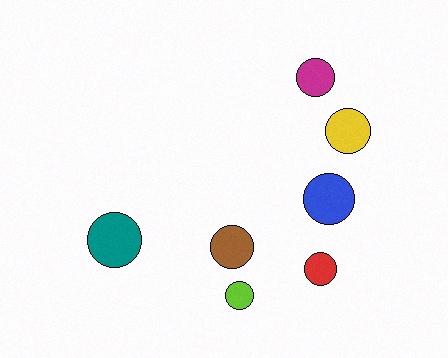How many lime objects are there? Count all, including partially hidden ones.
There is 1 lime object.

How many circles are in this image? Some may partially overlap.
There are 7 circles.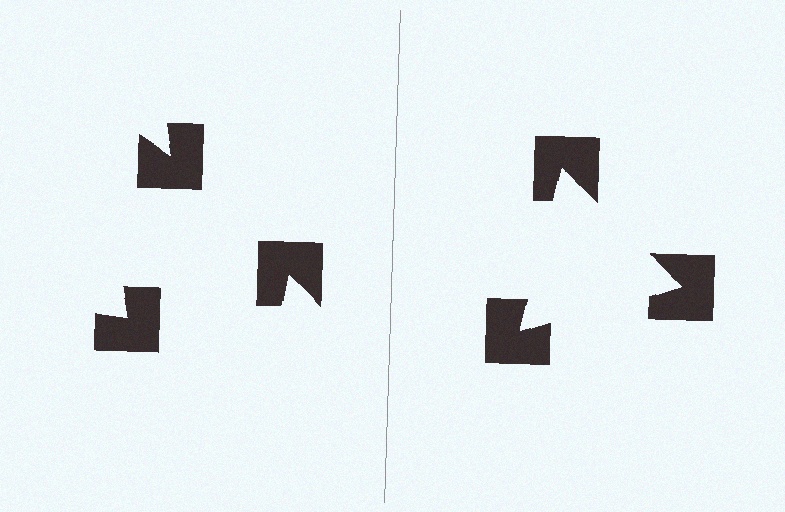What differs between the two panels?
The notched squares are positioned identically on both sides; only the wedge orientations differ. On the right they align to a triangle; on the left they are misaligned.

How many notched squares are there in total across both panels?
6 — 3 on each side.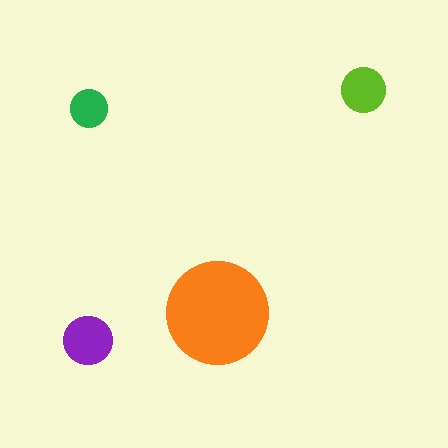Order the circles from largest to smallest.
the orange one, the purple one, the lime one, the green one.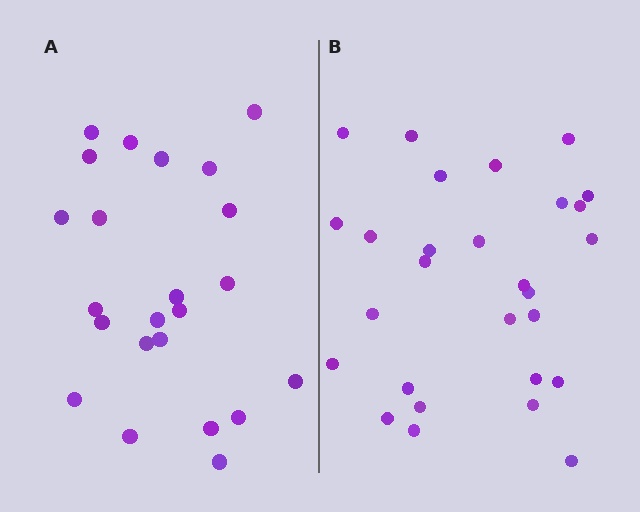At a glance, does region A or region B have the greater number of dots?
Region B (the right region) has more dots.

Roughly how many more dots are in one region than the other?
Region B has about 5 more dots than region A.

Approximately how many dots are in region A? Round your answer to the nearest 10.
About 20 dots. (The exact count is 23, which rounds to 20.)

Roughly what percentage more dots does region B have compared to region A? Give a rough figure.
About 20% more.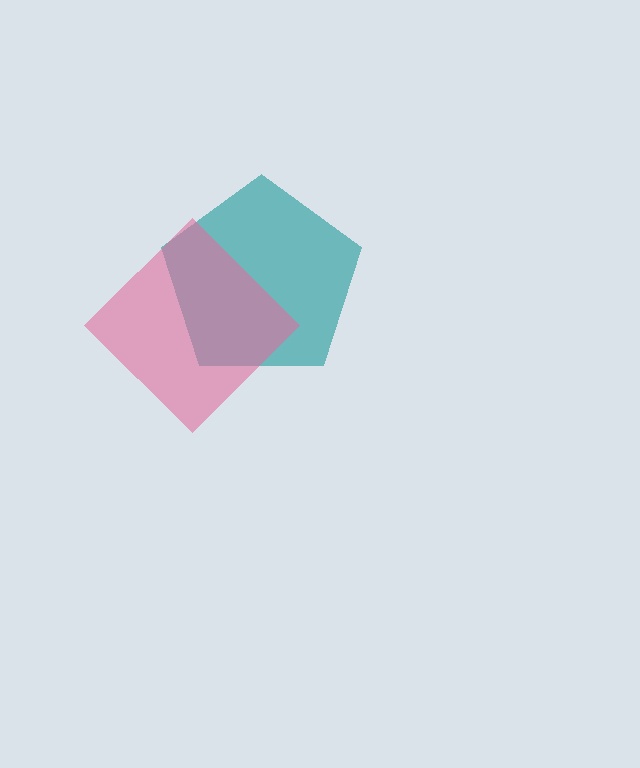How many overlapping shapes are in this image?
There are 2 overlapping shapes in the image.